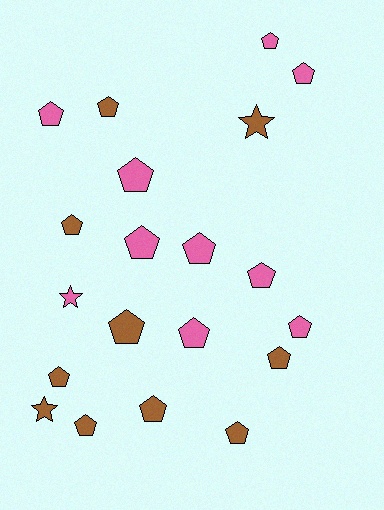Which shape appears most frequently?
Pentagon, with 17 objects.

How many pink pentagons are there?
There are 9 pink pentagons.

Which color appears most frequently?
Brown, with 10 objects.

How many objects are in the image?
There are 20 objects.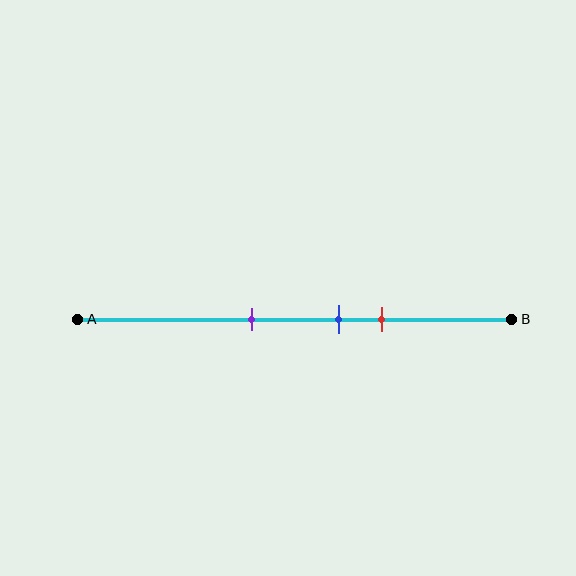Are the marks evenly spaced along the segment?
Yes, the marks are approximately evenly spaced.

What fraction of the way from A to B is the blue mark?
The blue mark is approximately 60% (0.6) of the way from A to B.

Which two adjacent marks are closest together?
The blue and red marks are the closest adjacent pair.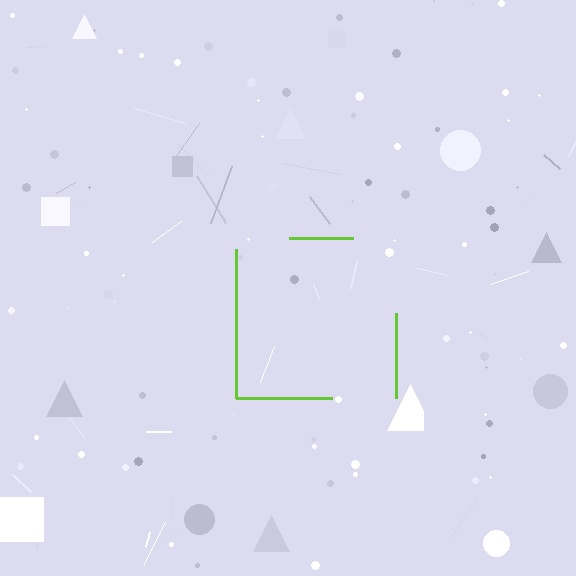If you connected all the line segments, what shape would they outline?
They would outline a square.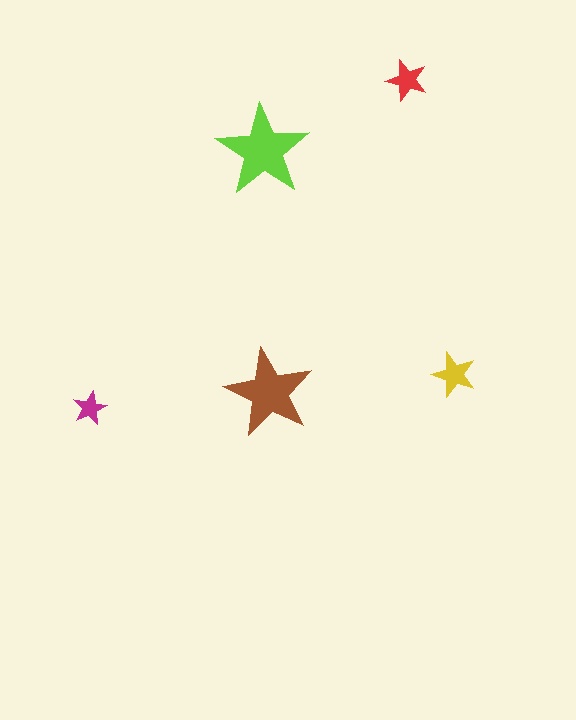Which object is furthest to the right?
The yellow star is rightmost.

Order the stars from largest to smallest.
the lime one, the brown one, the yellow one, the red one, the magenta one.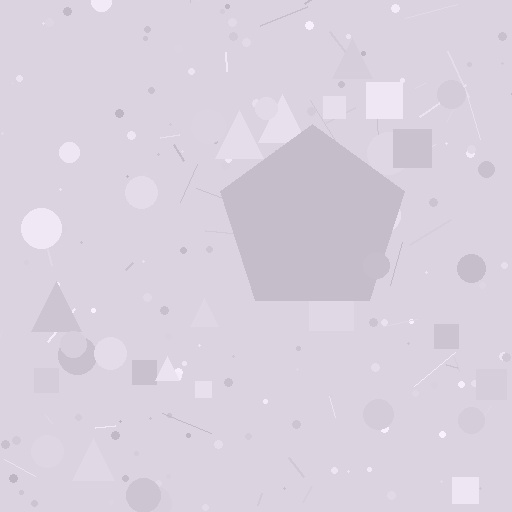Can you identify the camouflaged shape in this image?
The camouflaged shape is a pentagon.